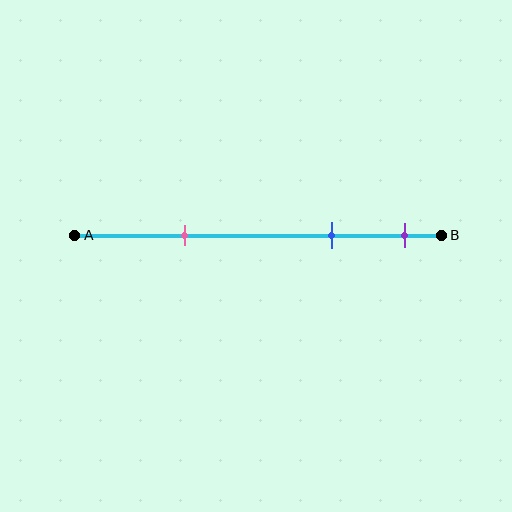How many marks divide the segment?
There are 3 marks dividing the segment.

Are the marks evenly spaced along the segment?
No, the marks are not evenly spaced.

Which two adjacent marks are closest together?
The blue and purple marks are the closest adjacent pair.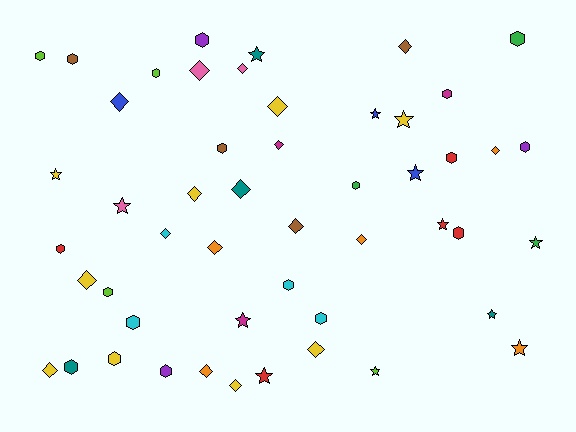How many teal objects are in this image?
There are 4 teal objects.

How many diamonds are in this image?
There are 18 diamonds.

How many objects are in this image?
There are 50 objects.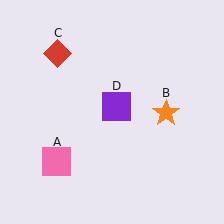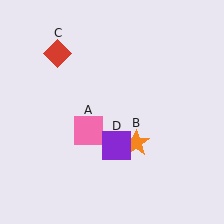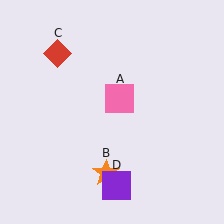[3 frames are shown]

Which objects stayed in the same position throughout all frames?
Red diamond (object C) remained stationary.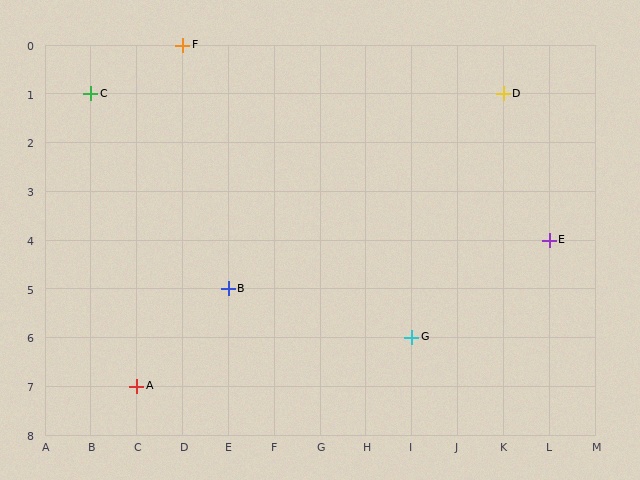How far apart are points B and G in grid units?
Points B and G are 4 columns and 1 row apart (about 4.1 grid units diagonally).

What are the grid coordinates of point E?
Point E is at grid coordinates (L, 4).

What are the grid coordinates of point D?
Point D is at grid coordinates (K, 1).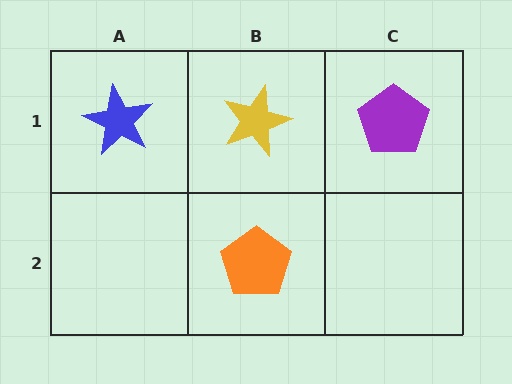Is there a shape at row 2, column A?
No, that cell is empty.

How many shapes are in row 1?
3 shapes.